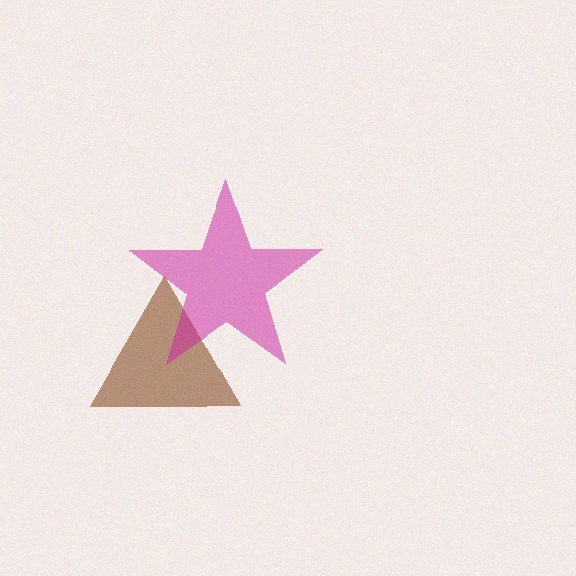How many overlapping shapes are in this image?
There are 2 overlapping shapes in the image.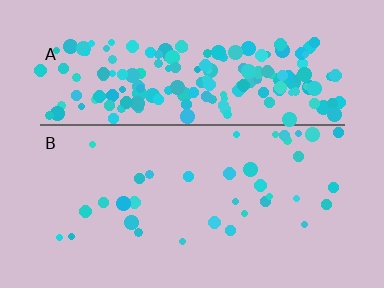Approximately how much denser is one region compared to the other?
Approximately 5.2× — region A over region B.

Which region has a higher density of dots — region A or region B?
A (the top).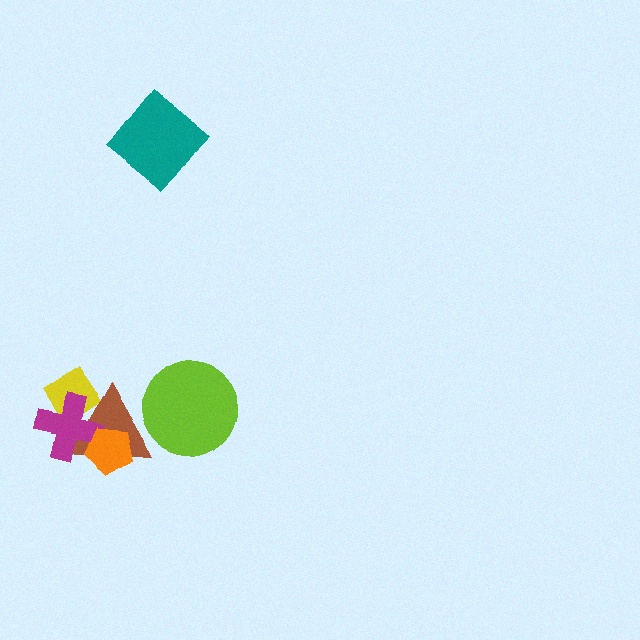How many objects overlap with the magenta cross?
3 objects overlap with the magenta cross.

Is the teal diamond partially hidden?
No, no other shape covers it.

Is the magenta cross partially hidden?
Yes, it is partially covered by another shape.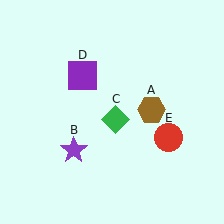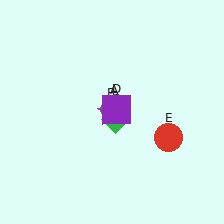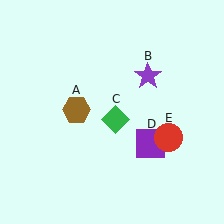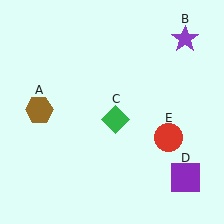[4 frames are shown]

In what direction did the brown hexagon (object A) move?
The brown hexagon (object A) moved left.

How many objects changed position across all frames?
3 objects changed position: brown hexagon (object A), purple star (object B), purple square (object D).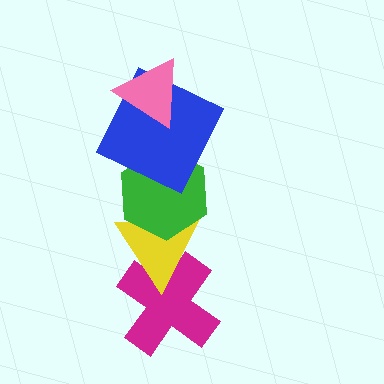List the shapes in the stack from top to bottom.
From top to bottom: the pink triangle, the blue square, the green hexagon, the yellow triangle, the magenta cross.